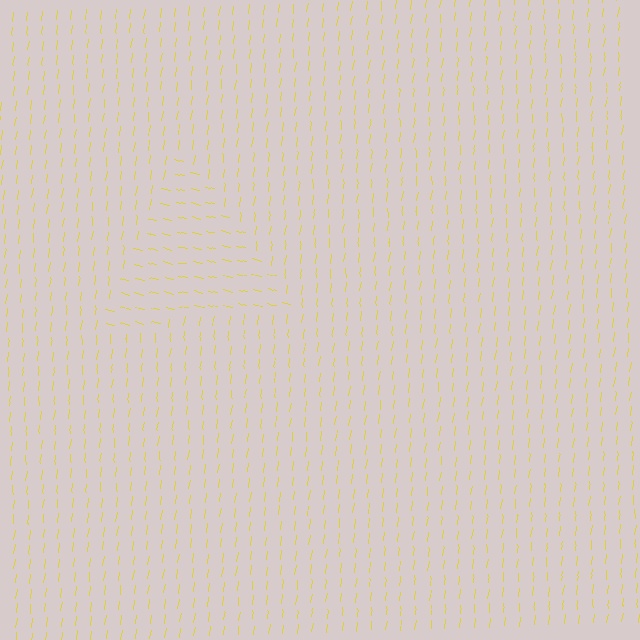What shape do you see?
I see a triangle.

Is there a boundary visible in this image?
Yes, there is a texture boundary formed by a change in line orientation.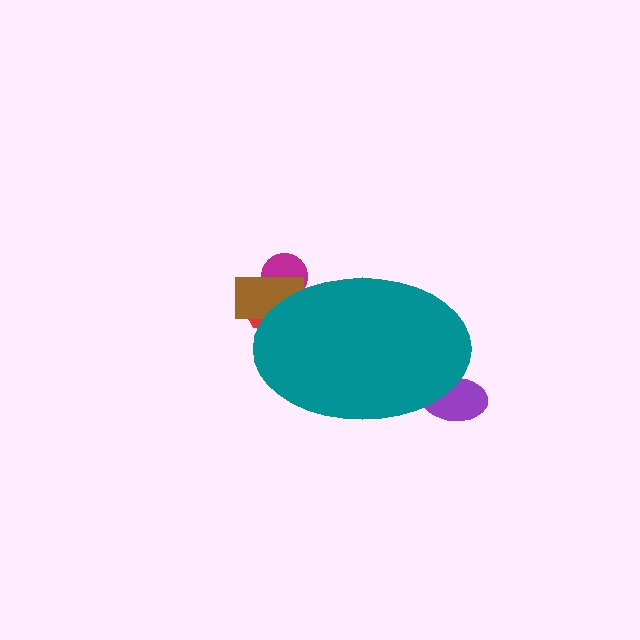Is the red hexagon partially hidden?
Yes, the red hexagon is partially hidden behind the teal ellipse.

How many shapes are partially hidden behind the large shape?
4 shapes are partially hidden.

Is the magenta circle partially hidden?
Yes, the magenta circle is partially hidden behind the teal ellipse.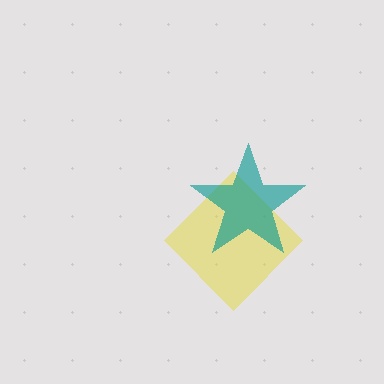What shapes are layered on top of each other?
The layered shapes are: a yellow diamond, a teal star.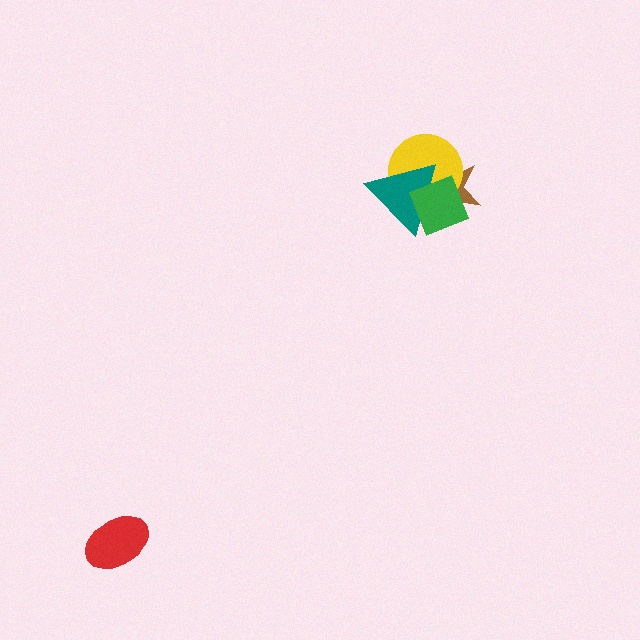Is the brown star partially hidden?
Yes, it is partially covered by another shape.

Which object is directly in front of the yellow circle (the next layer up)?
The teal triangle is directly in front of the yellow circle.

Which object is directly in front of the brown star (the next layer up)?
The yellow circle is directly in front of the brown star.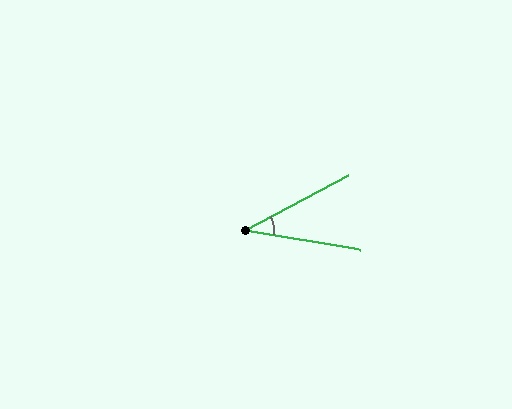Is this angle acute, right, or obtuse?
It is acute.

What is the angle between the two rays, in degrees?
Approximately 38 degrees.